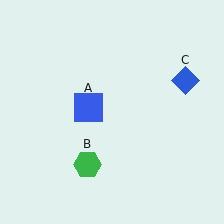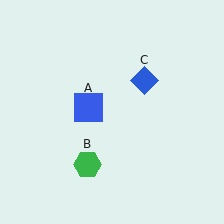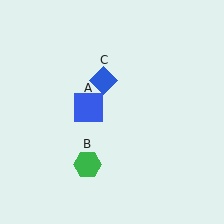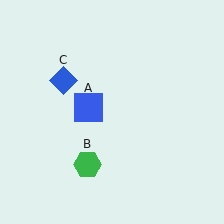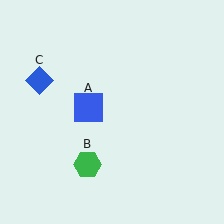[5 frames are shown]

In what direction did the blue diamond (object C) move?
The blue diamond (object C) moved left.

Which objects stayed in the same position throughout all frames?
Blue square (object A) and green hexagon (object B) remained stationary.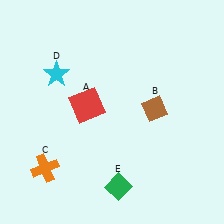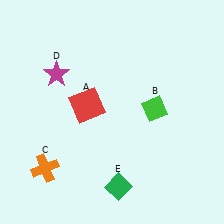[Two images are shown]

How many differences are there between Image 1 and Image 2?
There are 2 differences between the two images.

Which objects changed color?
B changed from brown to green. D changed from cyan to magenta.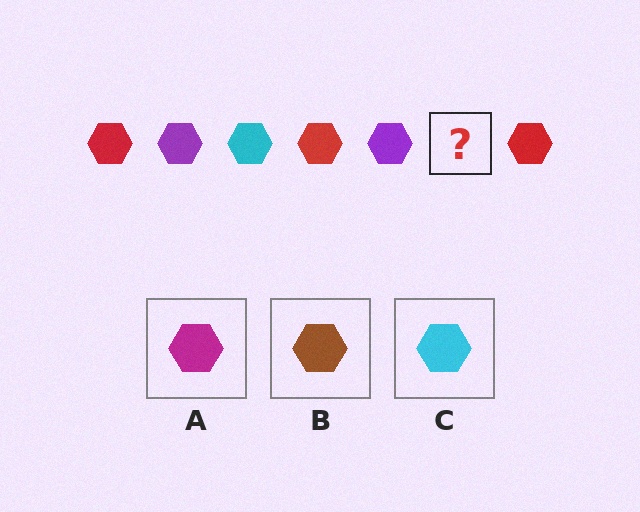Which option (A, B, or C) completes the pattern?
C.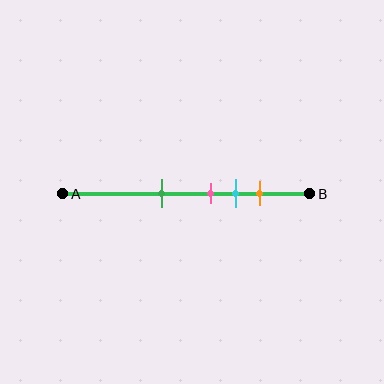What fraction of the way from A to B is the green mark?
The green mark is approximately 40% (0.4) of the way from A to B.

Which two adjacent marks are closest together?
The pink and cyan marks are the closest adjacent pair.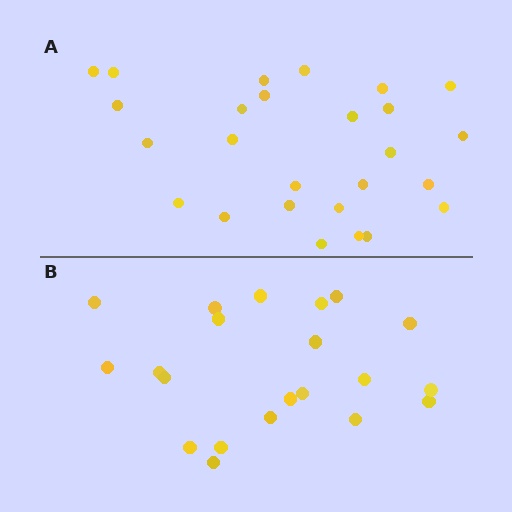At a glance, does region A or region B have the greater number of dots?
Region A (the top region) has more dots.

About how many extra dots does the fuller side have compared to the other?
Region A has about 5 more dots than region B.